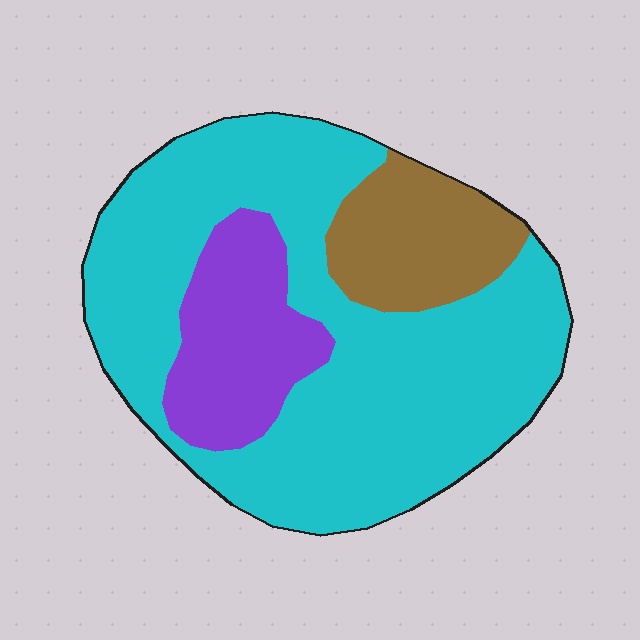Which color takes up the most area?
Cyan, at roughly 70%.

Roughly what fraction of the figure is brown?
Brown takes up less than a sixth of the figure.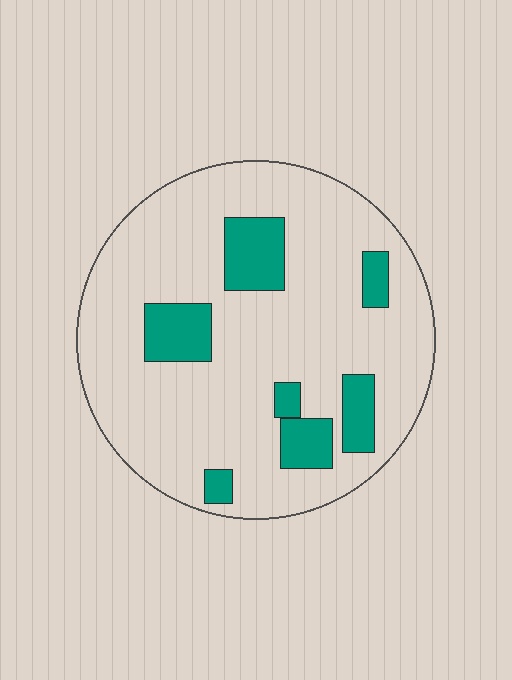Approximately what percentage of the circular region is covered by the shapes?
Approximately 15%.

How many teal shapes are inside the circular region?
7.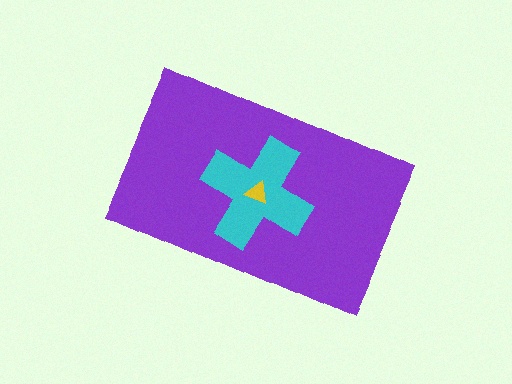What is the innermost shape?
The yellow triangle.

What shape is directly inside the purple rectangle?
The cyan cross.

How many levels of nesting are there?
3.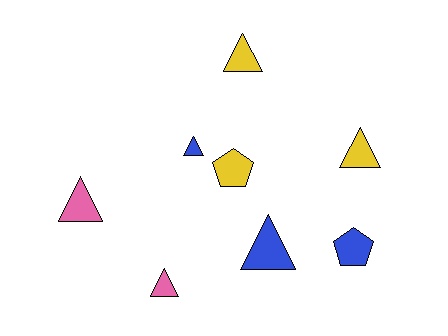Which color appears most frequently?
Blue, with 3 objects.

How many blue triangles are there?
There are 2 blue triangles.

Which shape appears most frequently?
Triangle, with 6 objects.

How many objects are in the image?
There are 8 objects.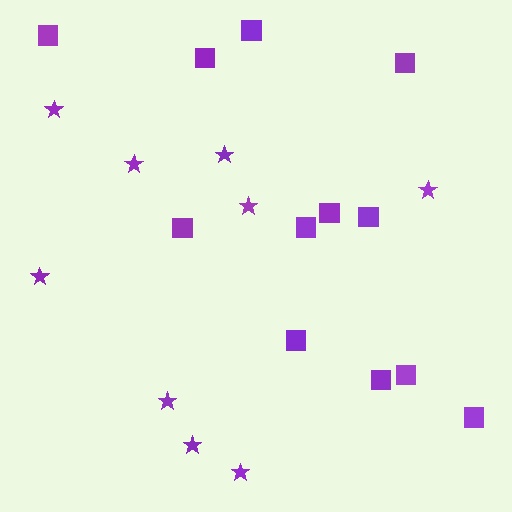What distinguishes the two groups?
There are 2 groups: one group of stars (9) and one group of squares (12).